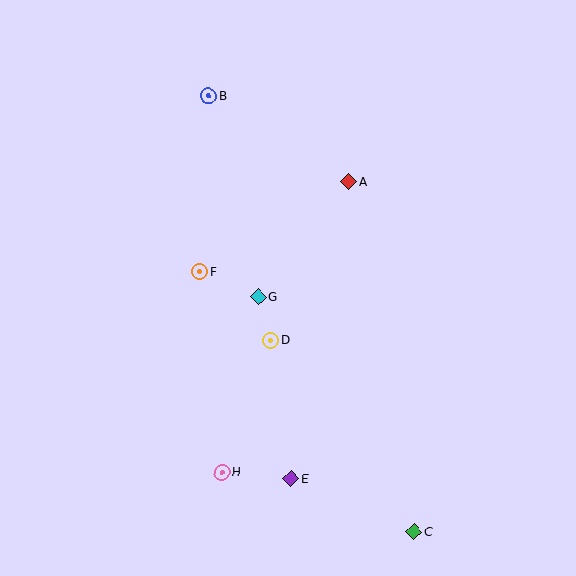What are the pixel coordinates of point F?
Point F is at (200, 271).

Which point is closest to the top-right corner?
Point A is closest to the top-right corner.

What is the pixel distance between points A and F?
The distance between A and F is 173 pixels.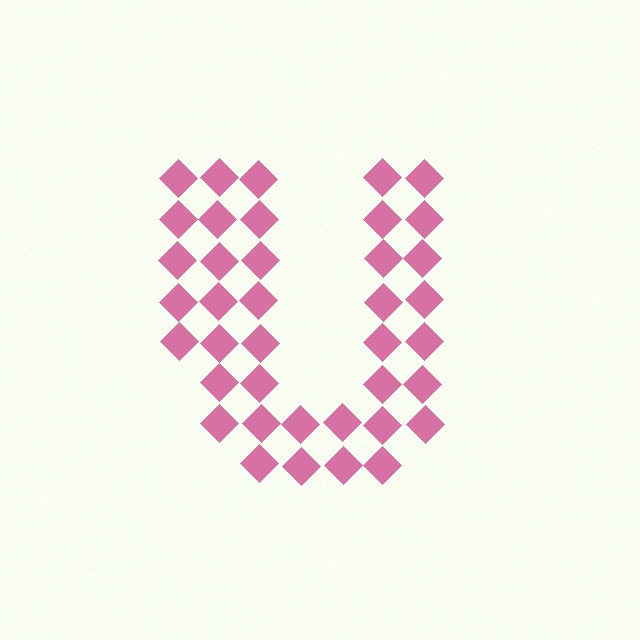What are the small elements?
The small elements are diamonds.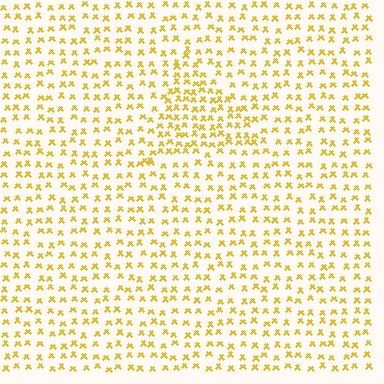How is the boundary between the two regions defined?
The boundary is defined by a change in element density (approximately 1.7x ratio). All elements are the same color, size, and shape.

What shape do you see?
I see a triangle.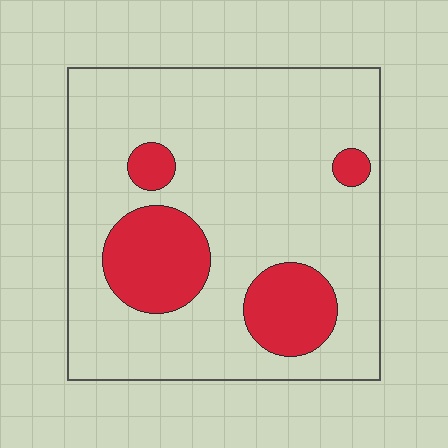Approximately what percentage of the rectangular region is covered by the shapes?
Approximately 20%.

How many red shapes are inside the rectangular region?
4.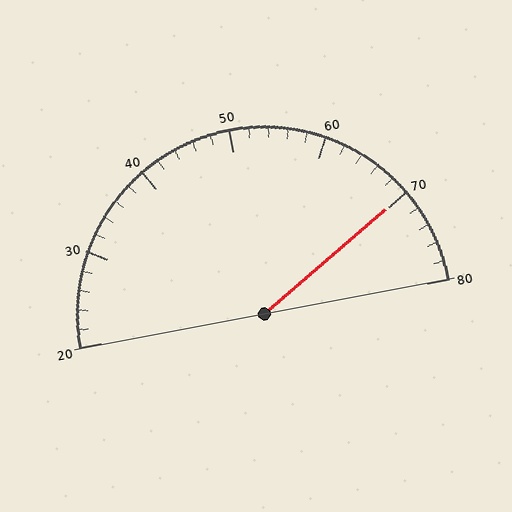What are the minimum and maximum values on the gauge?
The gauge ranges from 20 to 80.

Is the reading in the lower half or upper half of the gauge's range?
The reading is in the upper half of the range (20 to 80).